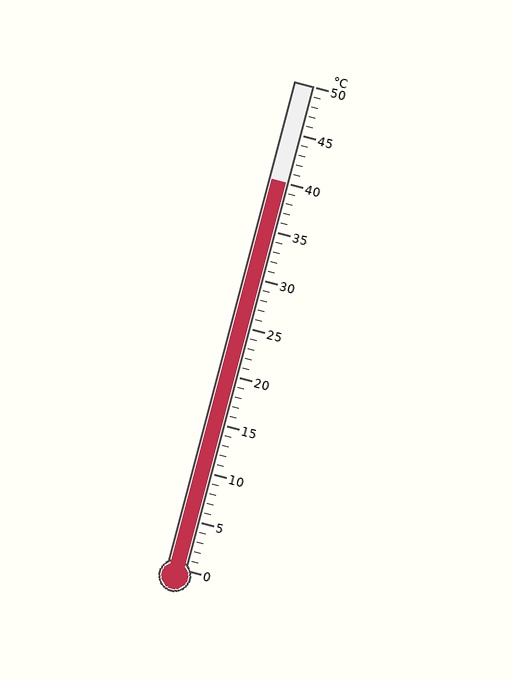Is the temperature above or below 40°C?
The temperature is at 40°C.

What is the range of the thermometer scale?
The thermometer scale ranges from 0°C to 50°C.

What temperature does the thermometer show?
The thermometer shows approximately 40°C.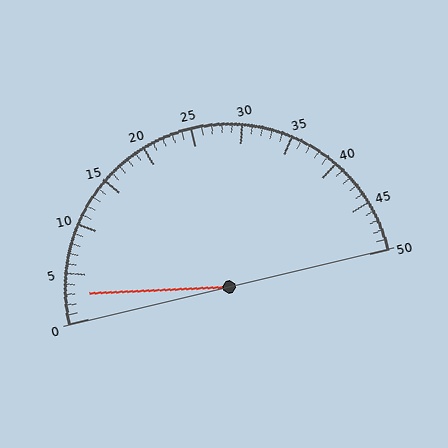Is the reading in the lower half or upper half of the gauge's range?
The reading is in the lower half of the range (0 to 50).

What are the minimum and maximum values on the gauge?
The gauge ranges from 0 to 50.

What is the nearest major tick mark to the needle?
The nearest major tick mark is 5.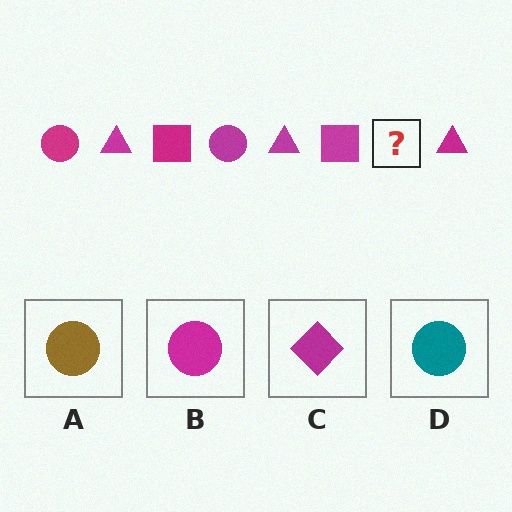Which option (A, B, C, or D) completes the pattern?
B.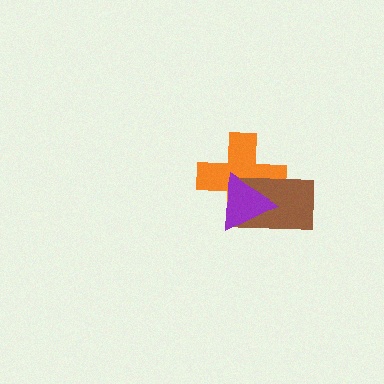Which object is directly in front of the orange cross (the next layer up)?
The brown rectangle is directly in front of the orange cross.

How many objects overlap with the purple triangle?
2 objects overlap with the purple triangle.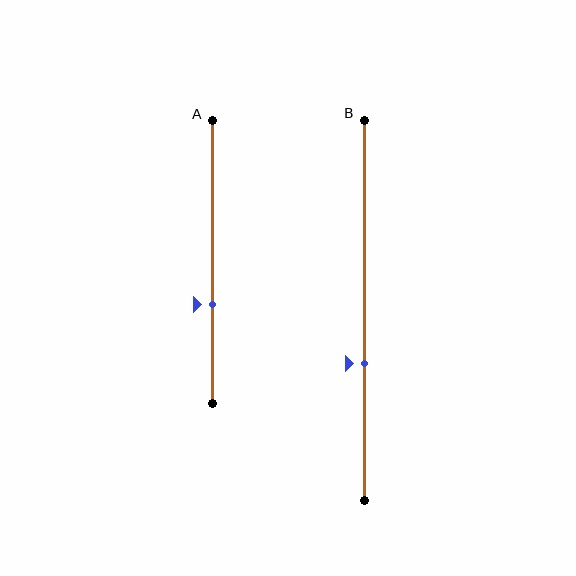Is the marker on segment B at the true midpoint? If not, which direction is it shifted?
No, the marker on segment B is shifted downward by about 14% of the segment length.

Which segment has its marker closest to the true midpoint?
Segment B has its marker closest to the true midpoint.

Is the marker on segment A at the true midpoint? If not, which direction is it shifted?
No, the marker on segment A is shifted downward by about 15% of the segment length.